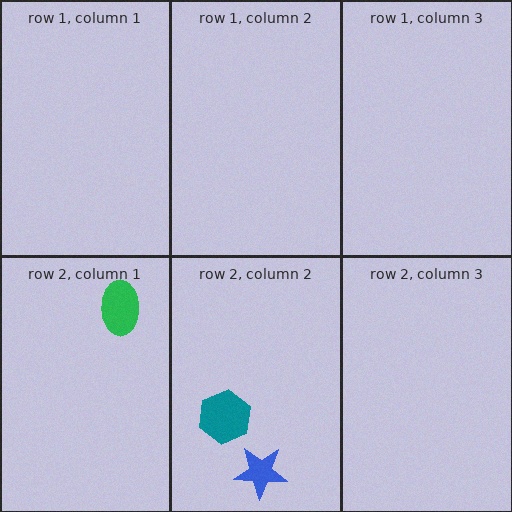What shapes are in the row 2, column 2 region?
The blue star, the teal hexagon.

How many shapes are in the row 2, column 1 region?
1.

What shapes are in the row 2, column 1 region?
The green ellipse.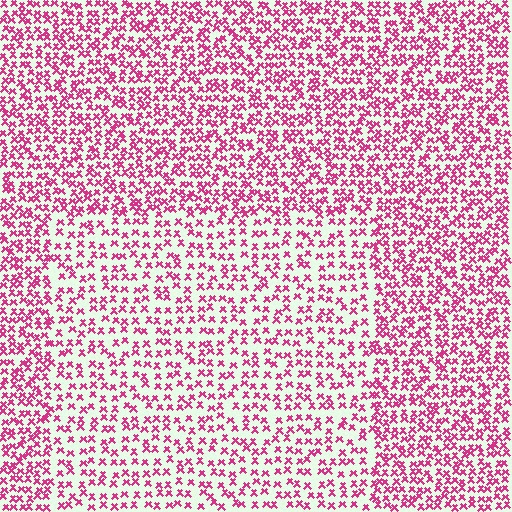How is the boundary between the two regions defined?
The boundary is defined by a change in element density (approximately 1.6x ratio). All elements are the same color, size, and shape.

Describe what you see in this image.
The image contains small magenta elements arranged at two different densities. A rectangle-shaped region is visible where the elements are less densely packed than the surrounding area.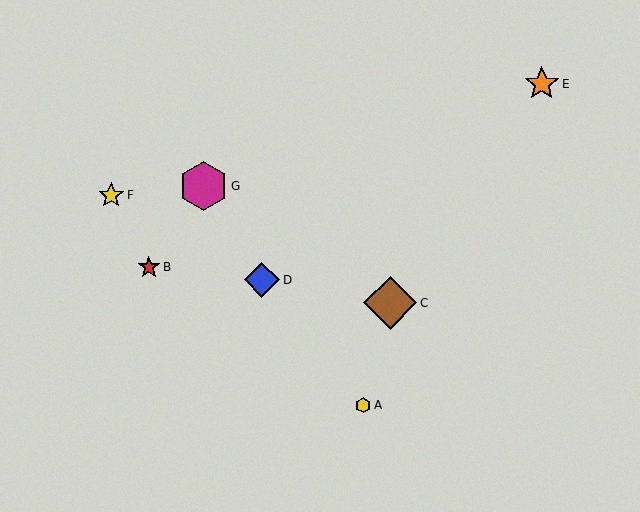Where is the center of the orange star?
The center of the orange star is at (542, 84).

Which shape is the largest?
The brown diamond (labeled C) is the largest.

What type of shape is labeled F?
Shape F is a yellow star.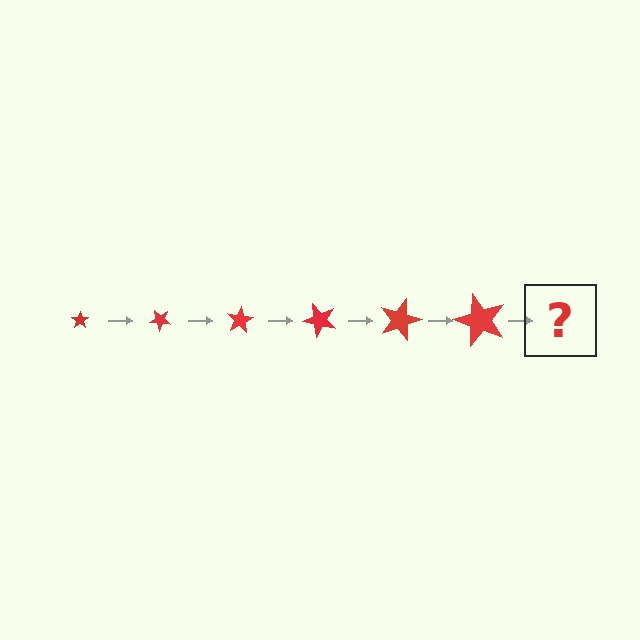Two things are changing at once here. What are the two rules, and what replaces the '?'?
The two rules are that the star grows larger each step and it rotates 40 degrees each step. The '?' should be a star, larger than the previous one and rotated 240 degrees from the start.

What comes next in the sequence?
The next element should be a star, larger than the previous one and rotated 240 degrees from the start.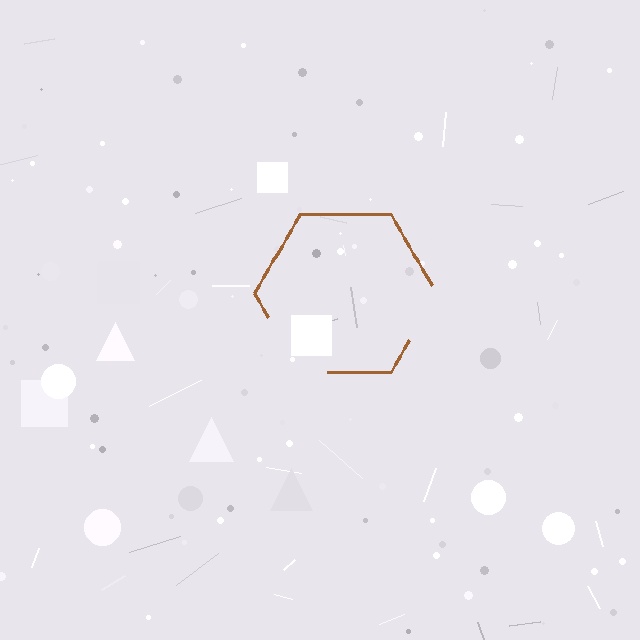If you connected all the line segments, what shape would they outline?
They would outline a hexagon.